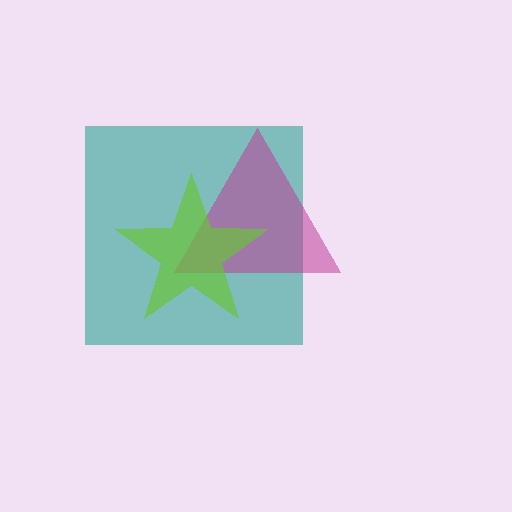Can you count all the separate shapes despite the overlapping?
Yes, there are 3 separate shapes.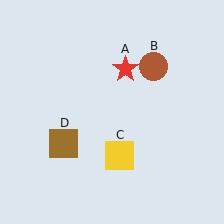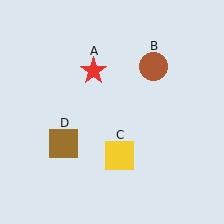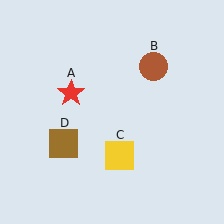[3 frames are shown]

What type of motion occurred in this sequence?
The red star (object A) rotated counterclockwise around the center of the scene.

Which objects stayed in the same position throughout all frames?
Brown circle (object B) and yellow square (object C) and brown square (object D) remained stationary.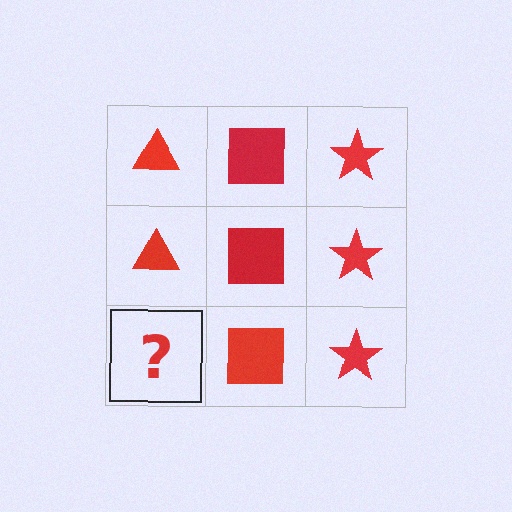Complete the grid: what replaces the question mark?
The question mark should be replaced with a red triangle.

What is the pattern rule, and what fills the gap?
The rule is that each column has a consistent shape. The gap should be filled with a red triangle.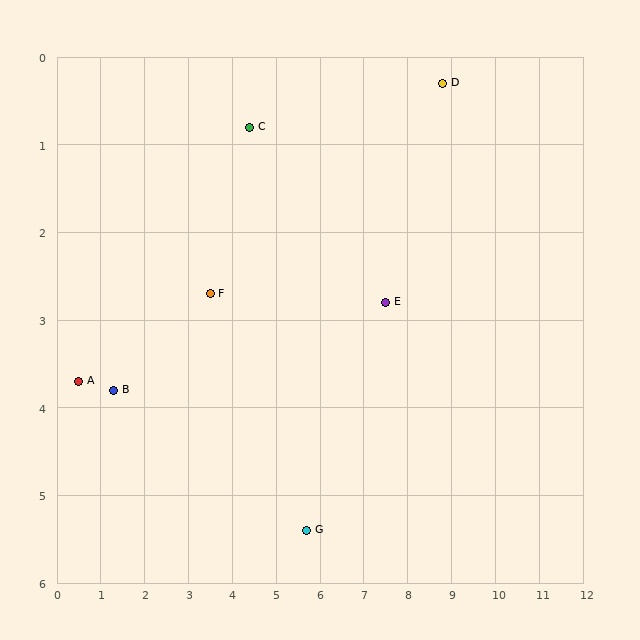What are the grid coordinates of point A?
Point A is at approximately (0.5, 3.7).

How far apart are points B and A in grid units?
Points B and A are about 0.8 grid units apart.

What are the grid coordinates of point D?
Point D is at approximately (8.8, 0.3).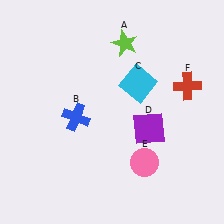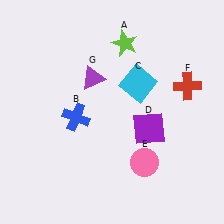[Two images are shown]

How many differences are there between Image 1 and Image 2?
There is 1 difference between the two images.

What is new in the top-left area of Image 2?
A purple triangle (G) was added in the top-left area of Image 2.